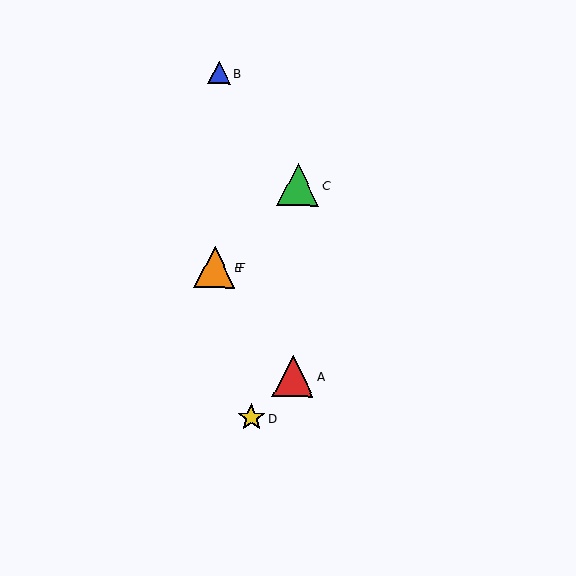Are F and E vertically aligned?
Yes, both are at x≈214.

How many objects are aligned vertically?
3 objects (B, E, F) are aligned vertically.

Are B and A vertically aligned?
No, B is at x≈219 and A is at x≈293.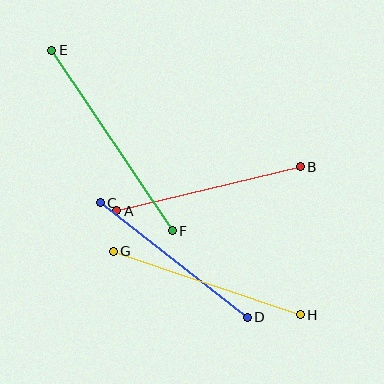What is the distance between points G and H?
The distance is approximately 197 pixels.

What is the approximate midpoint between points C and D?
The midpoint is at approximately (174, 260) pixels.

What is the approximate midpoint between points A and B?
The midpoint is at approximately (208, 189) pixels.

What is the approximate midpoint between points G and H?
The midpoint is at approximately (207, 283) pixels.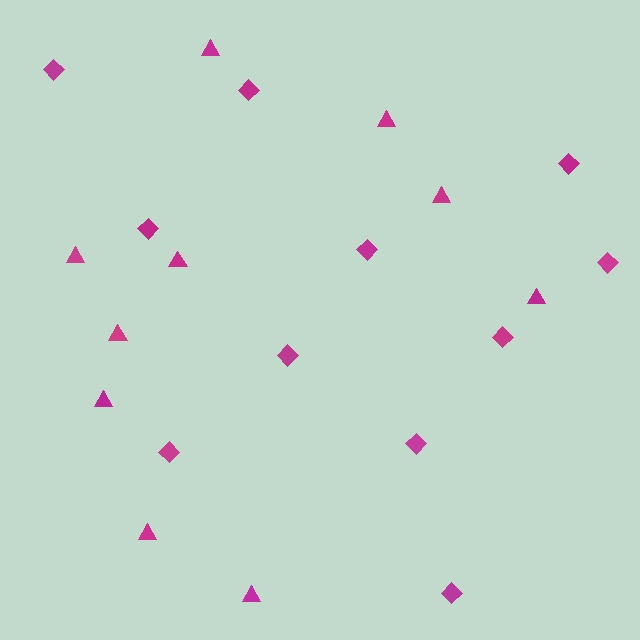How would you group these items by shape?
There are 2 groups: one group of triangles (10) and one group of diamonds (11).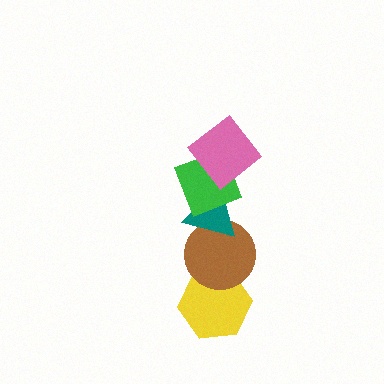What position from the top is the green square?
The green square is 2nd from the top.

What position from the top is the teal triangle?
The teal triangle is 3rd from the top.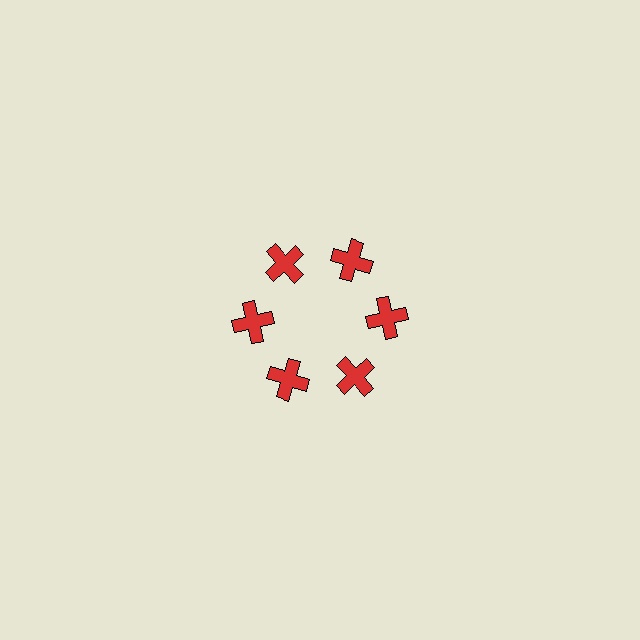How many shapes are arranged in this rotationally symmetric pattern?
There are 6 shapes, arranged in 6 groups of 1.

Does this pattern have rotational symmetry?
Yes, this pattern has 6-fold rotational symmetry. It looks the same after rotating 60 degrees around the center.